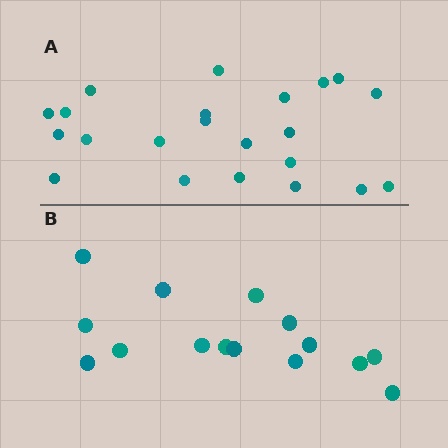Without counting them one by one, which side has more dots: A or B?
Region A (the top region) has more dots.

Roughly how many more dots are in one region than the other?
Region A has roughly 8 or so more dots than region B.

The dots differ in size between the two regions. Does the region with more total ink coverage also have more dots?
No. Region B has more total ink coverage because its dots are larger, but region A actually contains more individual dots. Total area can be misleading — the number of items is what matters here.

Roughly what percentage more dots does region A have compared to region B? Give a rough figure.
About 45% more.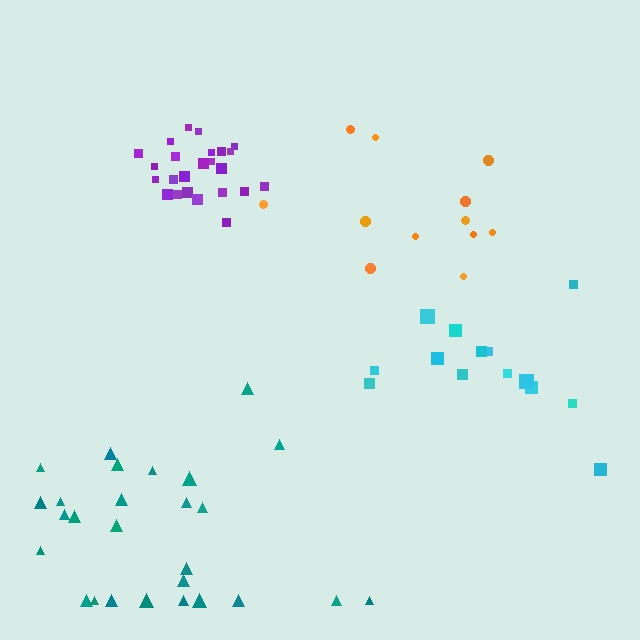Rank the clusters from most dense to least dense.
purple, teal, cyan, orange.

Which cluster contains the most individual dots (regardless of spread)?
Teal (27).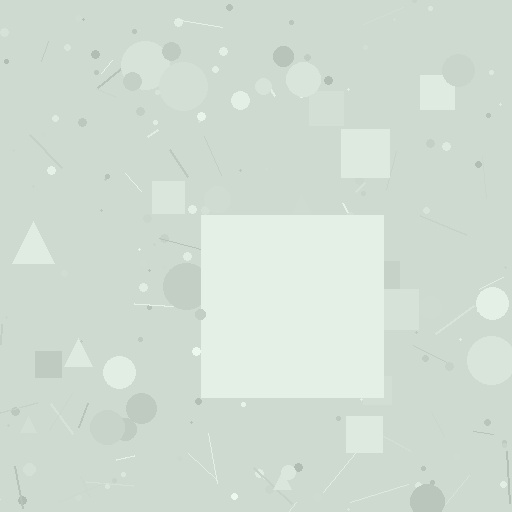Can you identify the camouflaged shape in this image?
The camouflaged shape is a square.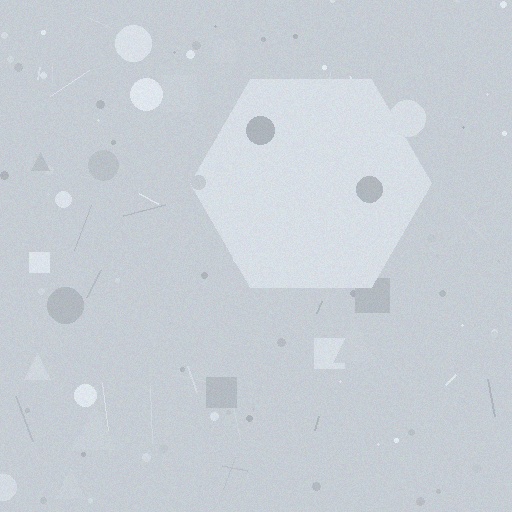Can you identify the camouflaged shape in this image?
The camouflaged shape is a hexagon.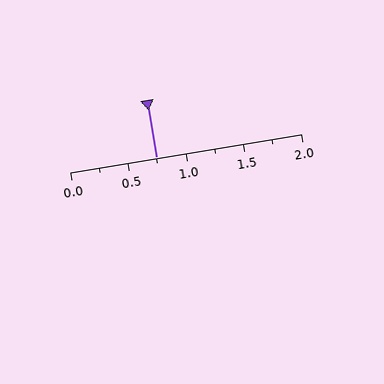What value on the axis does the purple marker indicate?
The marker indicates approximately 0.75.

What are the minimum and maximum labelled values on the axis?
The axis runs from 0.0 to 2.0.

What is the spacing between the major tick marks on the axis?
The major ticks are spaced 0.5 apart.